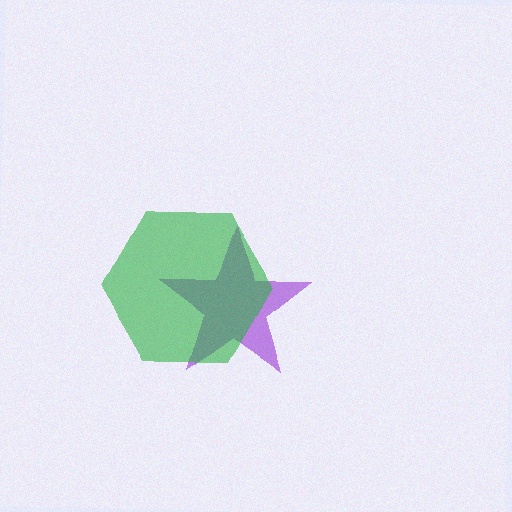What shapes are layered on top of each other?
The layered shapes are: a purple star, a green hexagon.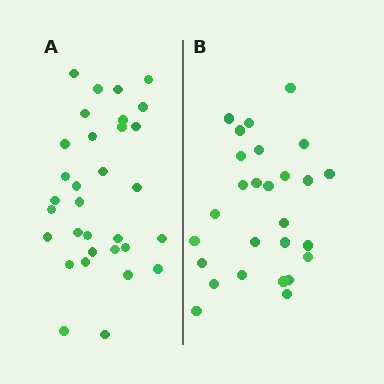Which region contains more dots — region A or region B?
Region A (the left region) has more dots.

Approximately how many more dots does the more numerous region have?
Region A has about 5 more dots than region B.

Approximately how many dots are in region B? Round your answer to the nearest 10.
About 30 dots. (The exact count is 27, which rounds to 30.)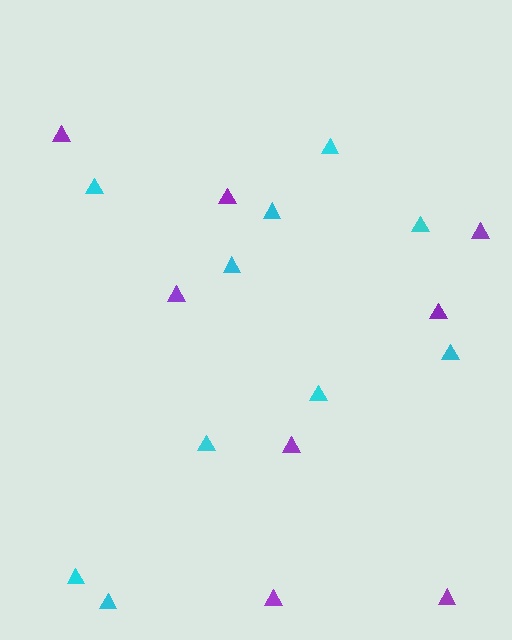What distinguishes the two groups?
There are 2 groups: one group of purple triangles (8) and one group of cyan triangles (10).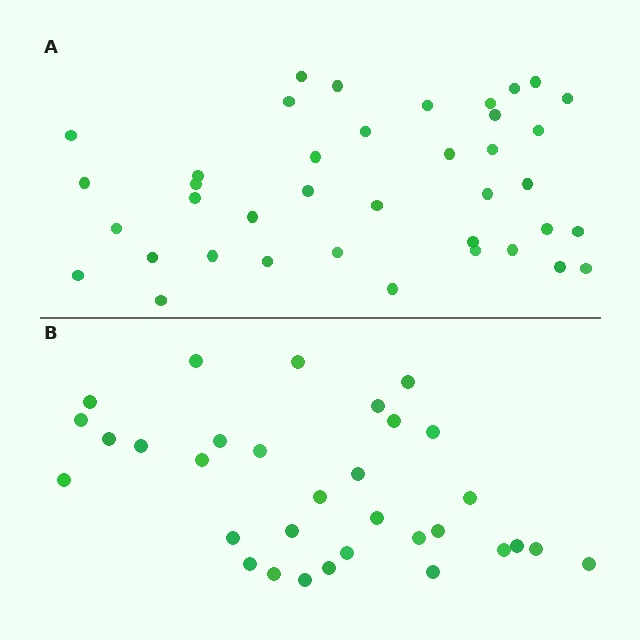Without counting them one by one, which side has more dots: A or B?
Region A (the top region) has more dots.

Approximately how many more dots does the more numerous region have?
Region A has roughly 8 or so more dots than region B.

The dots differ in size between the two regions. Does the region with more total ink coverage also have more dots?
No. Region B has more total ink coverage because its dots are larger, but region A actually contains more individual dots. Total area can be misleading — the number of items is what matters here.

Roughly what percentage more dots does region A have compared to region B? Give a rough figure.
About 20% more.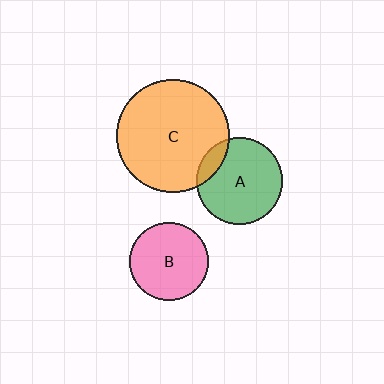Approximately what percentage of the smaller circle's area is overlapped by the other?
Approximately 15%.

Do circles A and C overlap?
Yes.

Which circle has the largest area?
Circle C (orange).